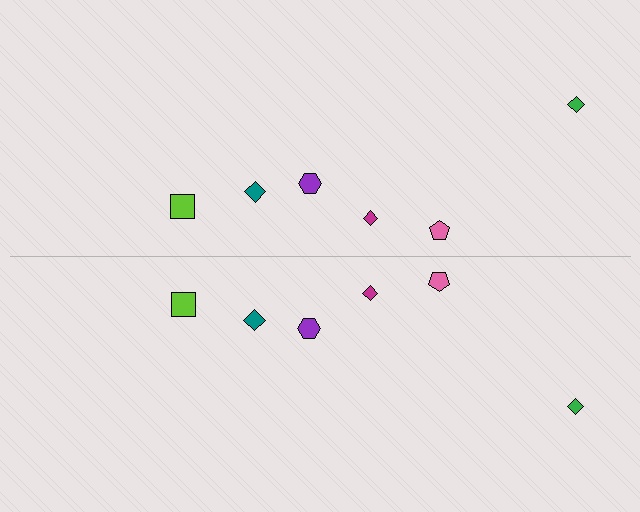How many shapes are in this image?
There are 12 shapes in this image.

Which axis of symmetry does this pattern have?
The pattern has a horizontal axis of symmetry running through the center of the image.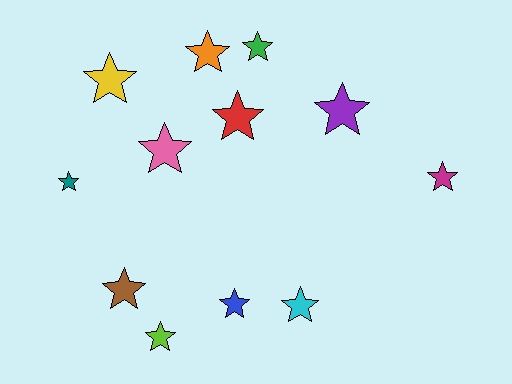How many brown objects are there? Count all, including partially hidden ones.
There is 1 brown object.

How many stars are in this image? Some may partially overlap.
There are 12 stars.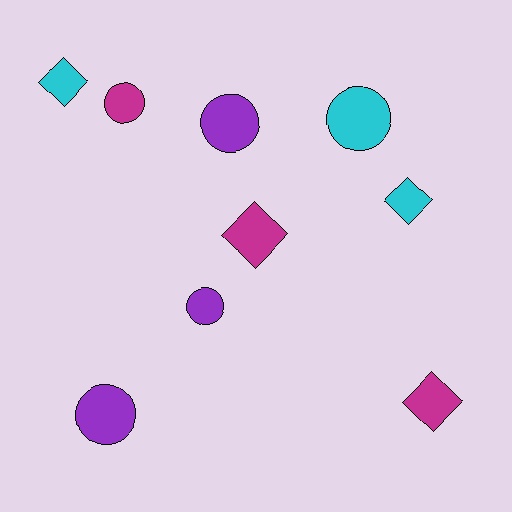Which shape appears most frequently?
Circle, with 5 objects.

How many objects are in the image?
There are 9 objects.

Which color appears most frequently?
Cyan, with 3 objects.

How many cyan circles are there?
There is 1 cyan circle.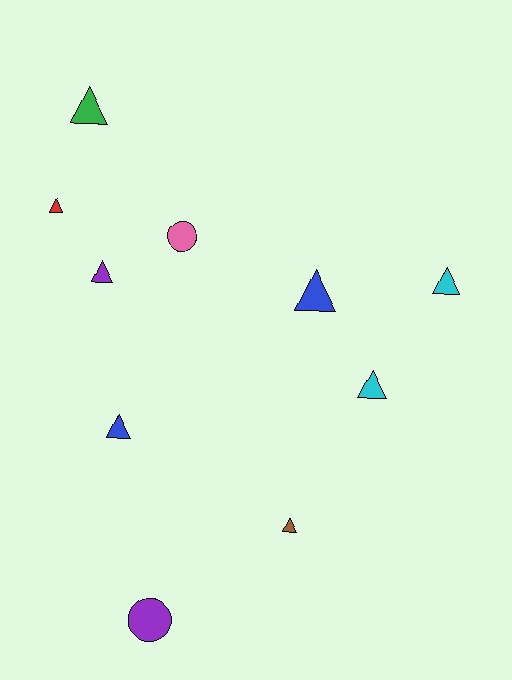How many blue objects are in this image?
There are 2 blue objects.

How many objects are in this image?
There are 10 objects.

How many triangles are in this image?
There are 8 triangles.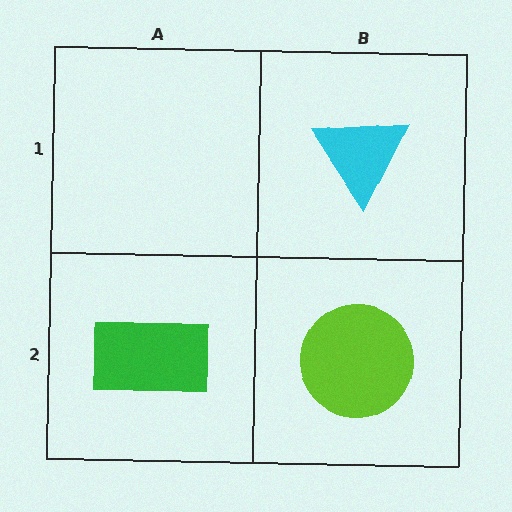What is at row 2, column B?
A lime circle.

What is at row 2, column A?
A green rectangle.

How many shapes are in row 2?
2 shapes.